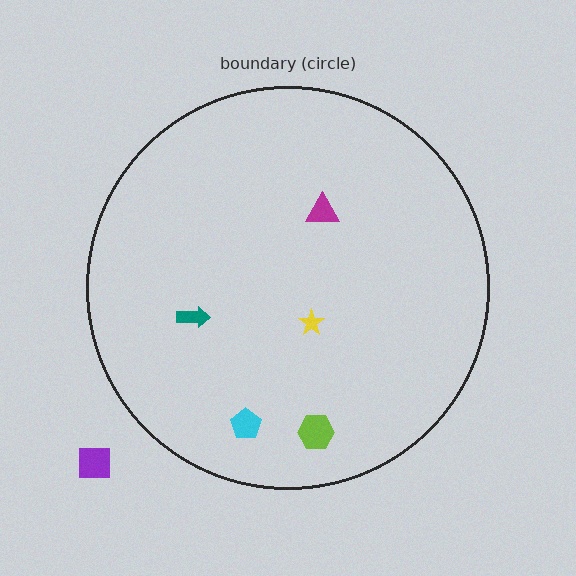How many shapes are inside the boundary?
5 inside, 1 outside.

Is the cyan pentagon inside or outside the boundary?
Inside.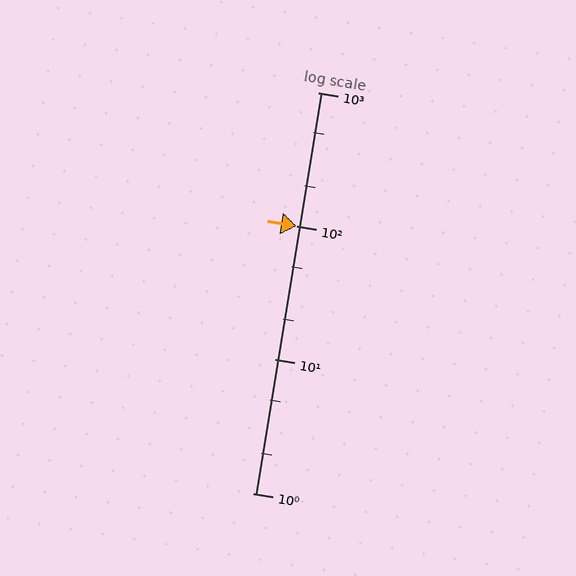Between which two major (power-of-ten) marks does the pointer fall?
The pointer is between 100 and 1000.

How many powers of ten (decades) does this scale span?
The scale spans 3 decades, from 1 to 1000.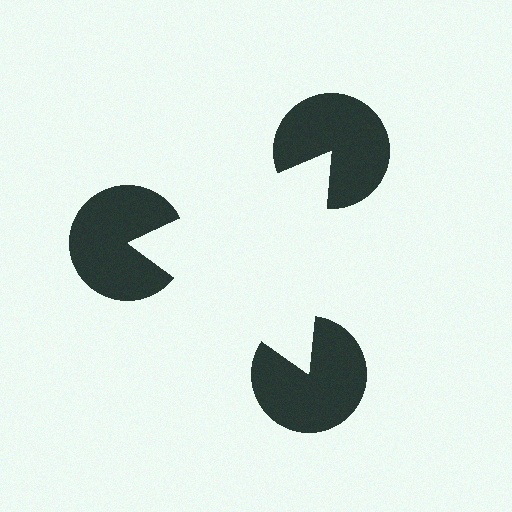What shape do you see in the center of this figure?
An illusory triangle — its edges are inferred from the aligned wedge cuts in the pac-man discs, not physically drawn.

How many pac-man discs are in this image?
There are 3 — one at each vertex of the illusory triangle.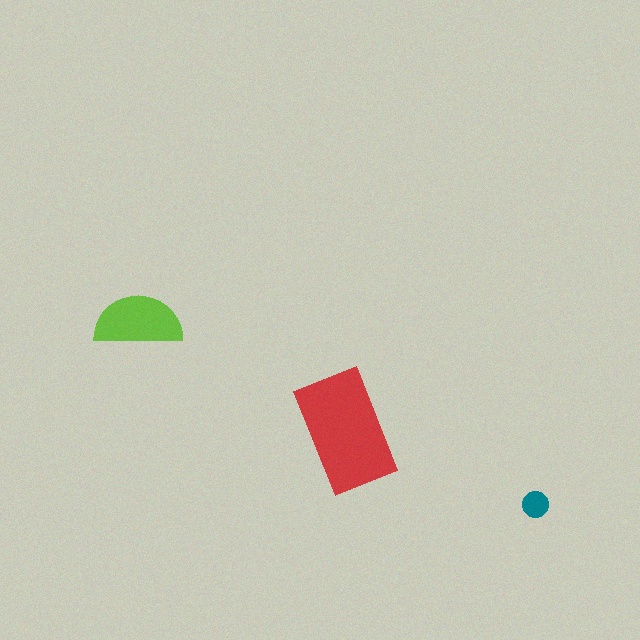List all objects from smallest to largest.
The teal circle, the lime semicircle, the red rectangle.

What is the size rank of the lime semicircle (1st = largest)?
2nd.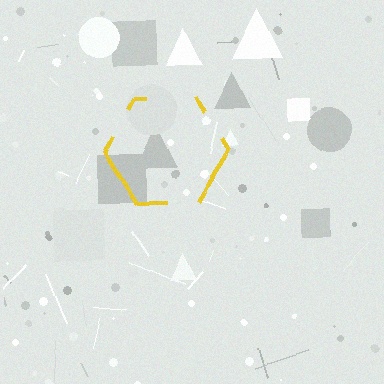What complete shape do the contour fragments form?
The contour fragments form a hexagon.